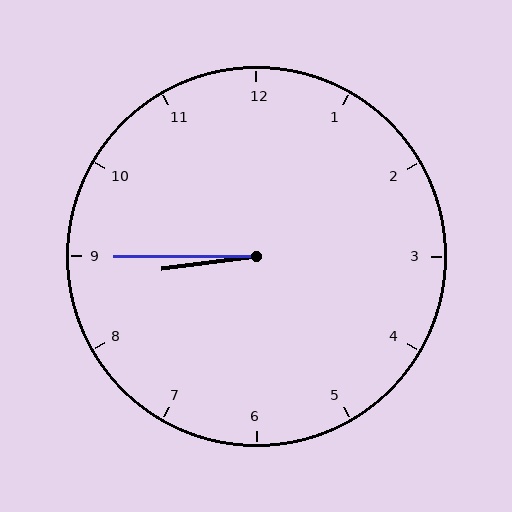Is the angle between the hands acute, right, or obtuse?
It is acute.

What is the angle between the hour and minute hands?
Approximately 8 degrees.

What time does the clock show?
8:45.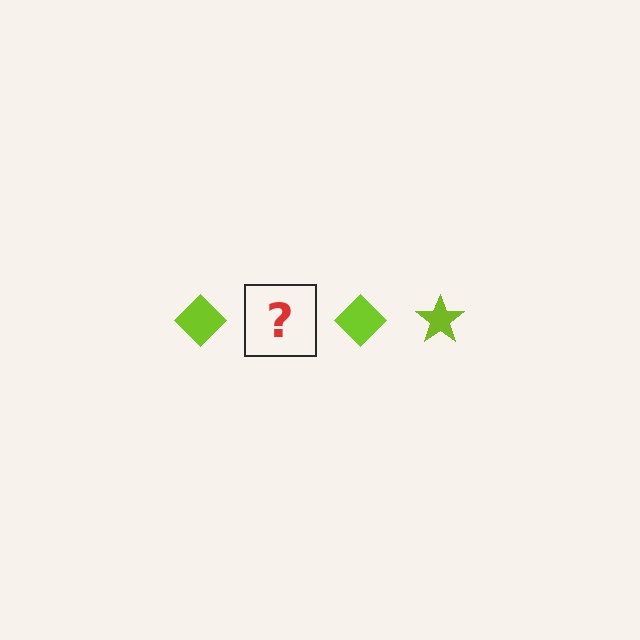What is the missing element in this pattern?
The missing element is a lime star.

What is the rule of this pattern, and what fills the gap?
The rule is that the pattern cycles through diamond, star shapes in lime. The gap should be filled with a lime star.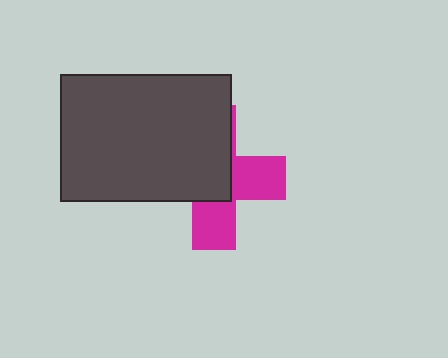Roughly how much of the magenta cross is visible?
A small part of it is visible (roughly 44%).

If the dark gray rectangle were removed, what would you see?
You would see the complete magenta cross.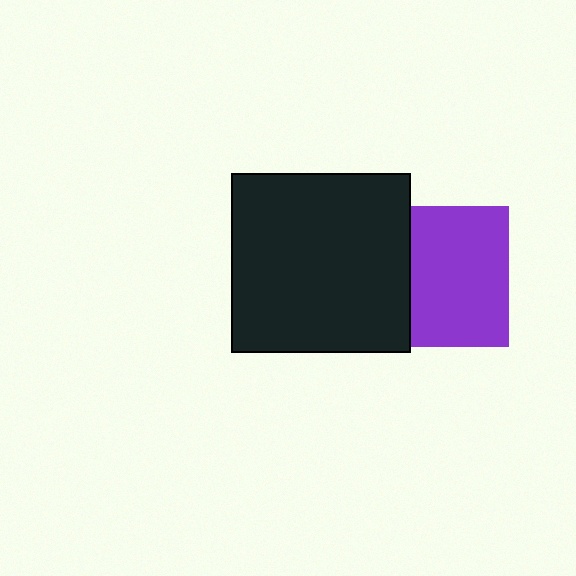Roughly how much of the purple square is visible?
Most of it is visible (roughly 69%).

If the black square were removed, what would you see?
You would see the complete purple square.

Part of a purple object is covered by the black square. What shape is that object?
It is a square.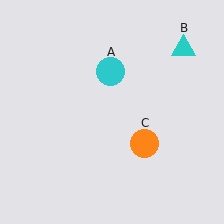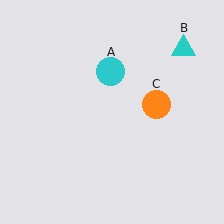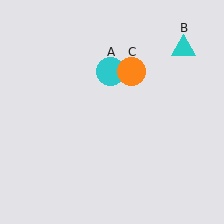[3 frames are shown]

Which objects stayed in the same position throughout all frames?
Cyan circle (object A) and cyan triangle (object B) remained stationary.